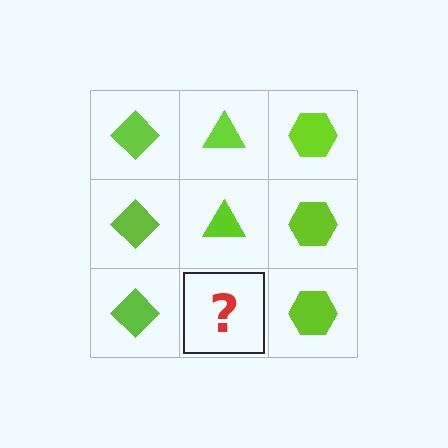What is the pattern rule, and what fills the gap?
The rule is that each column has a consistent shape. The gap should be filled with a lime triangle.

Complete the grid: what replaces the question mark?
The question mark should be replaced with a lime triangle.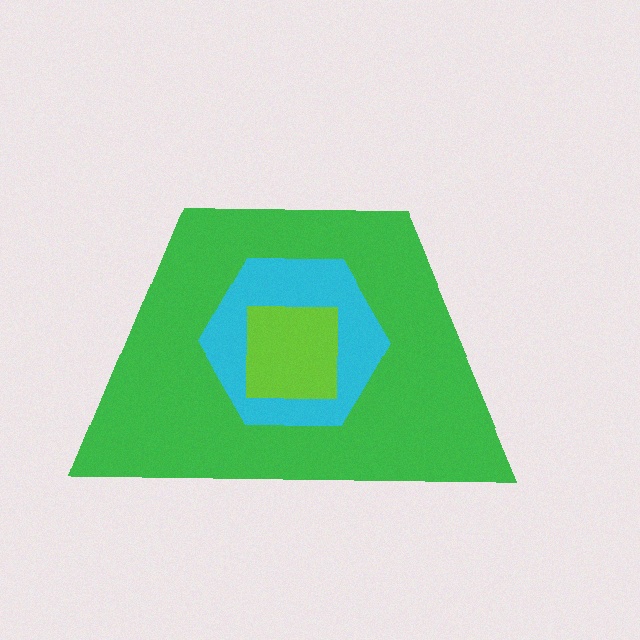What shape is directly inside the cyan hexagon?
The lime square.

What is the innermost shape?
The lime square.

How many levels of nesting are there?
3.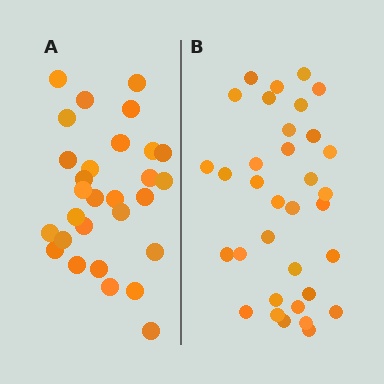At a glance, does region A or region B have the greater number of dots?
Region B (the right region) has more dots.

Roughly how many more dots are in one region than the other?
Region B has about 5 more dots than region A.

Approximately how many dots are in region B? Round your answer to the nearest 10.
About 30 dots. (The exact count is 34, which rounds to 30.)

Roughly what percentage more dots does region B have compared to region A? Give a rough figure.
About 15% more.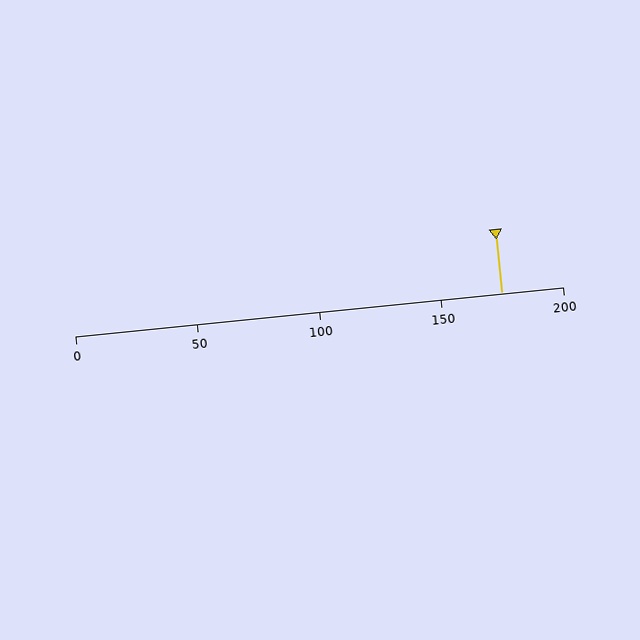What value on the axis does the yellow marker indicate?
The marker indicates approximately 175.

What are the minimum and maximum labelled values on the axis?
The axis runs from 0 to 200.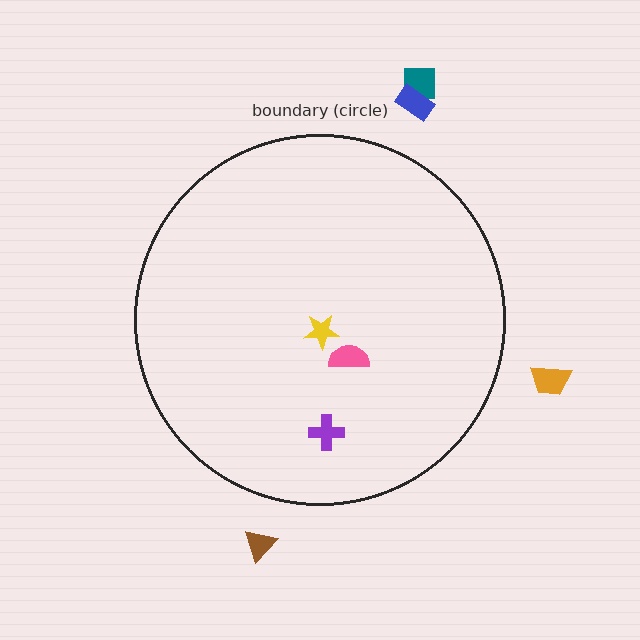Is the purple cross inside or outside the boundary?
Inside.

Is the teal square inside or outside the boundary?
Outside.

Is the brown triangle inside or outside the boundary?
Outside.